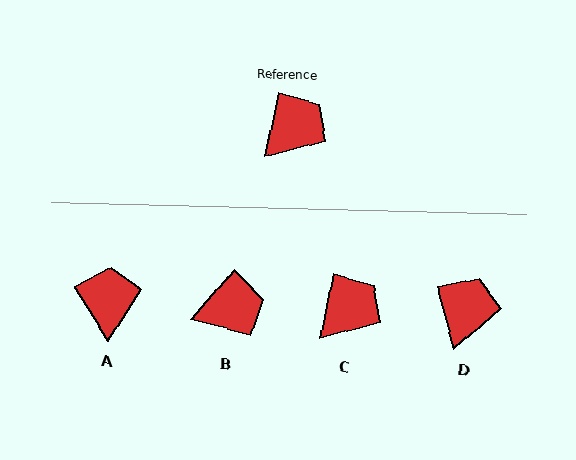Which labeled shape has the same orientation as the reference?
C.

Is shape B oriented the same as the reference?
No, it is off by about 29 degrees.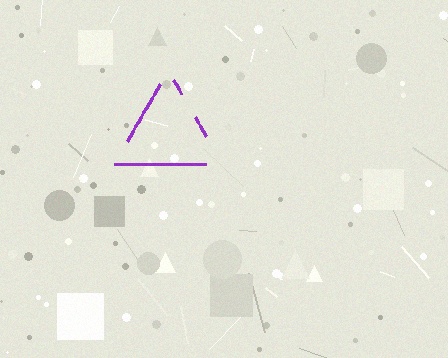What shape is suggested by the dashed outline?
The dashed outline suggests a triangle.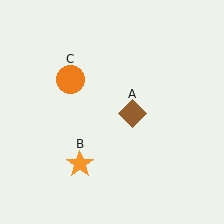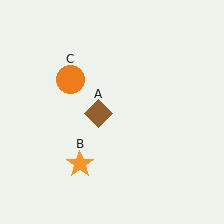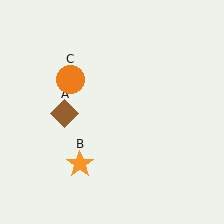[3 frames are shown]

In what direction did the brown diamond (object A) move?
The brown diamond (object A) moved left.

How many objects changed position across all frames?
1 object changed position: brown diamond (object A).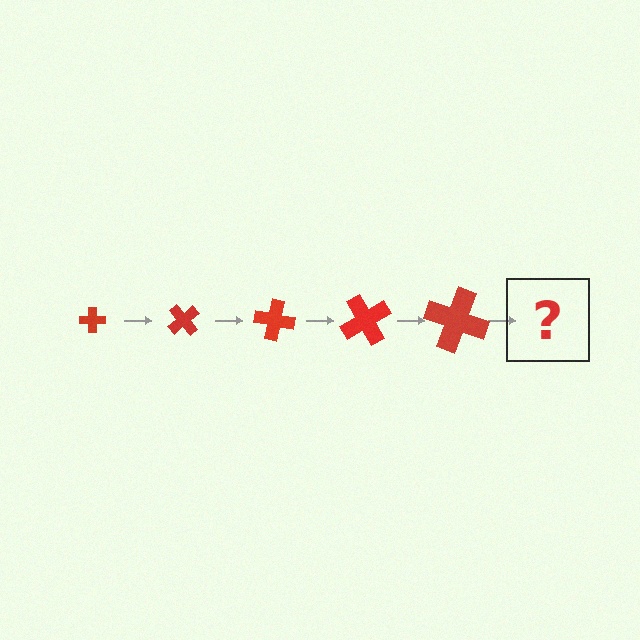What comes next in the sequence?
The next element should be a cross, larger than the previous one and rotated 250 degrees from the start.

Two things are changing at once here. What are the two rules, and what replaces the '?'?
The two rules are that the cross grows larger each step and it rotates 50 degrees each step. The '?' should be a cross, larger than the previous one and rotated 250 degrees from the start.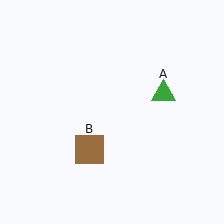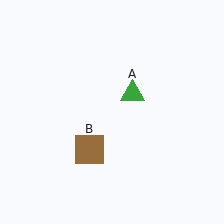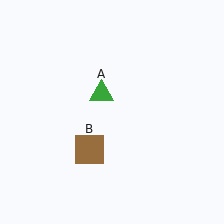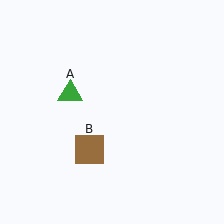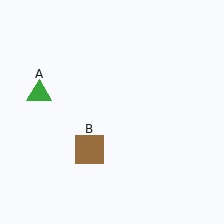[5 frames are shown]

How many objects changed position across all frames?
1 object changed position: green triangle (object A).